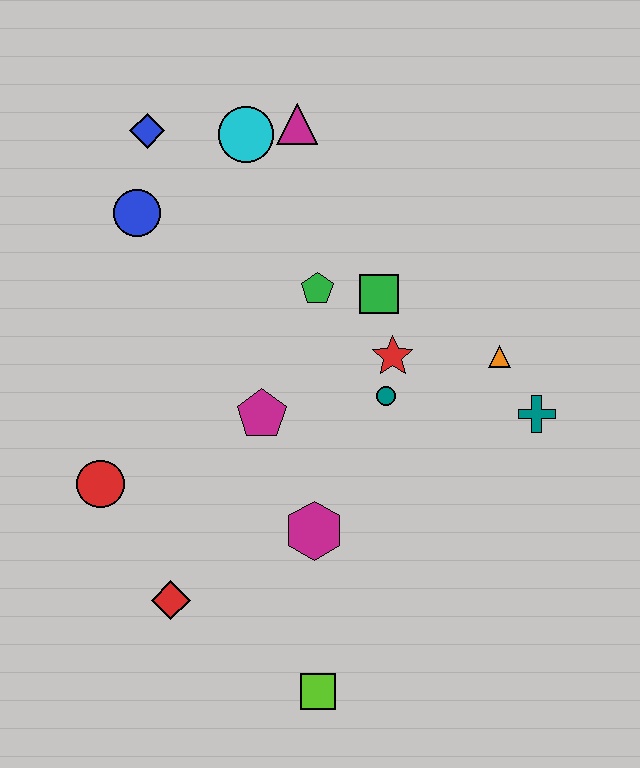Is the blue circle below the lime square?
No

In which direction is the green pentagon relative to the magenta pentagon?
The green pentagon is above the magenta pentagon.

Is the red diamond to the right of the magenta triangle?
No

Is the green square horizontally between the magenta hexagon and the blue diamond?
No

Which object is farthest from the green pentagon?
The lime square is farthest from the green pentagon.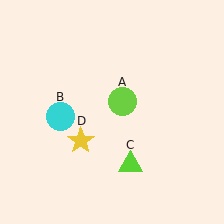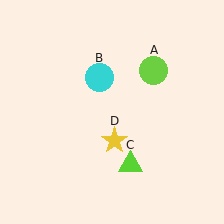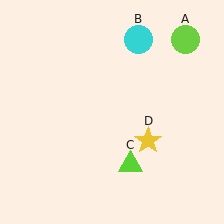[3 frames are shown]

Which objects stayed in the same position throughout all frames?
Lime triangle (object C) remained stationary.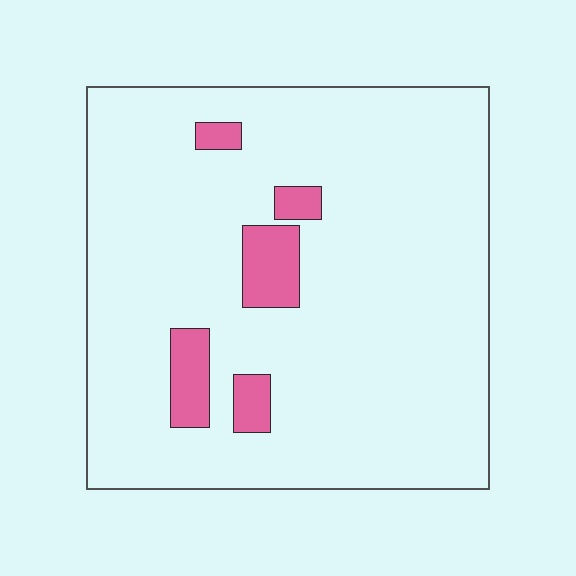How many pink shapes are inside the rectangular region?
5.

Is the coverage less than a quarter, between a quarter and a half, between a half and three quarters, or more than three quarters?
Less than a quarter.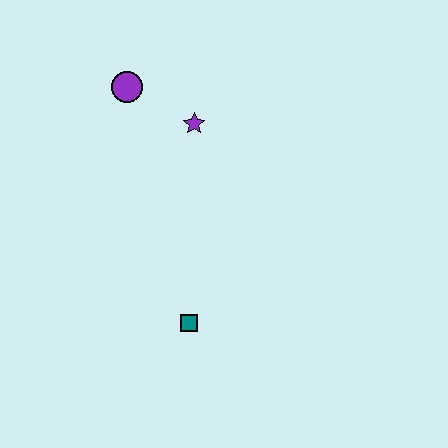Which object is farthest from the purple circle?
The teal square is farthest from the purple circle.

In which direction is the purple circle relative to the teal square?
The purple circle is above the teal square.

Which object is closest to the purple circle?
The purple star is closest to the purple circle.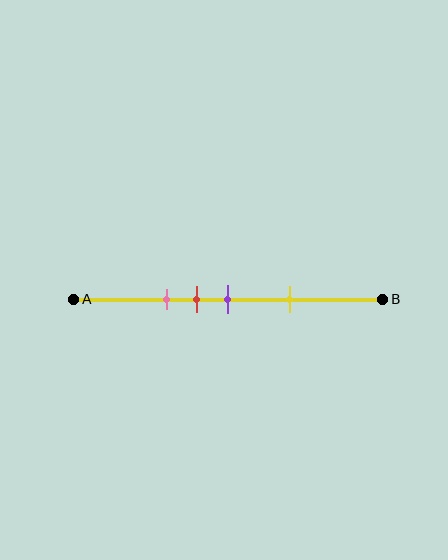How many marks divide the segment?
There are 4 marks dividing the segment.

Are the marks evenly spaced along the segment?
No, the marks are not evenly spaced.